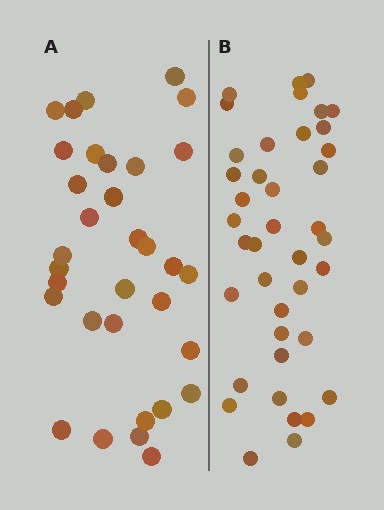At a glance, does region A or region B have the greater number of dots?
Region B (the right region) has more dots.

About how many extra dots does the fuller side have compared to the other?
Region B has roughly 8 or so more dots than region A.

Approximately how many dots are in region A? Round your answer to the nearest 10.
About 30 dots. (The exact count is 33, which rounds to 30.)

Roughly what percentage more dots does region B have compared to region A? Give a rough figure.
About 20% more.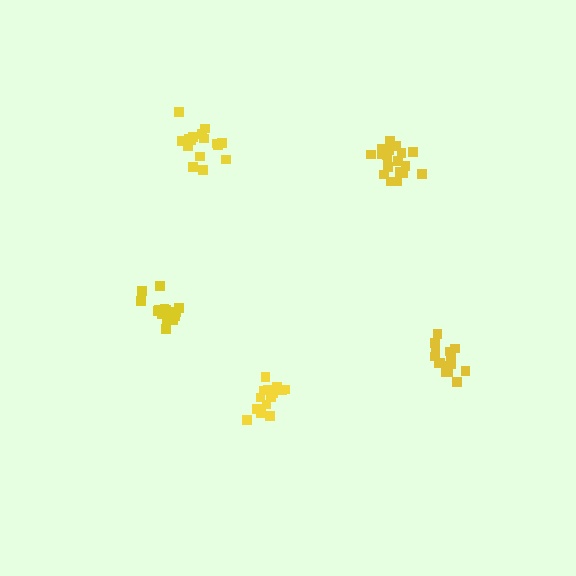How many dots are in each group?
Group 1: 16 dots, Group 2: 15 dots, Group 3: 15 dots, Group 4: 16 dots, Group 5: 19 dots (81 total).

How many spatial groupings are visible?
There are 5 spatial groupings.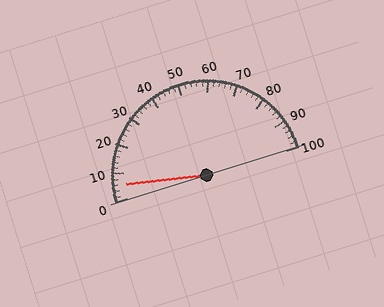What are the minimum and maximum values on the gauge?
The gauge ranges from 0 to 100.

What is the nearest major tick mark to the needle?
The nearest major tick mark is 10.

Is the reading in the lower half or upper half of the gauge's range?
The reading is in the lower half of the range (0 to 100).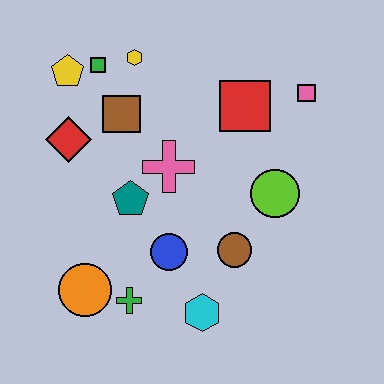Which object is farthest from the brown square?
The cyan hexagon is farthest from the brown square.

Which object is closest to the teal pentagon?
The pink cross is closest to the teal pentagon.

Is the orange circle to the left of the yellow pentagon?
No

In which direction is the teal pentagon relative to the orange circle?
The teal pentagon is above the orange circle.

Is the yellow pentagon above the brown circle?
Yes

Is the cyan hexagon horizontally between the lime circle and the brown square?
Yes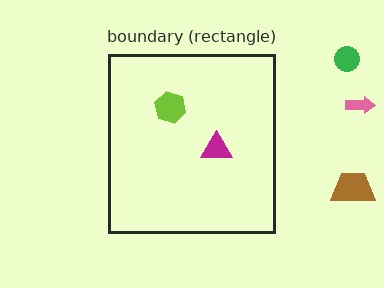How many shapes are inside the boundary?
2 inside, 3 outside.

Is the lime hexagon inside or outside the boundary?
Inside.